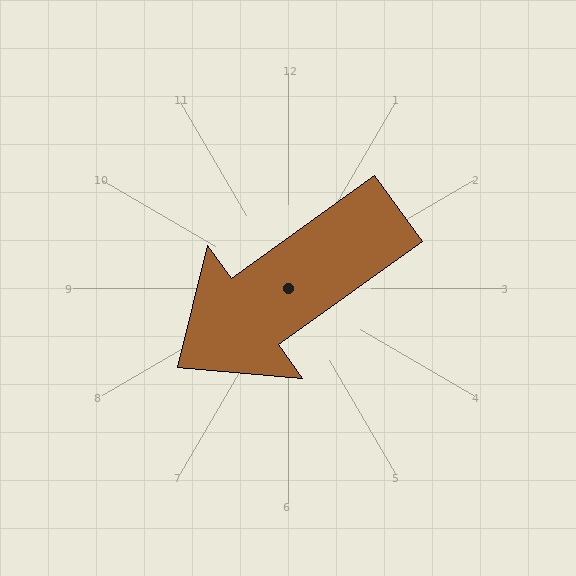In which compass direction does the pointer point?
Southwest.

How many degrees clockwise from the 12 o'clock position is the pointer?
Approximately 234 degrees.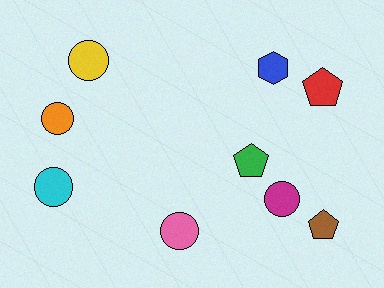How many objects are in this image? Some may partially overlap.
There are 9 objects.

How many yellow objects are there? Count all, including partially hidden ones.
There is 1 yellow object.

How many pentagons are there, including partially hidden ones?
There are 3 pentagons.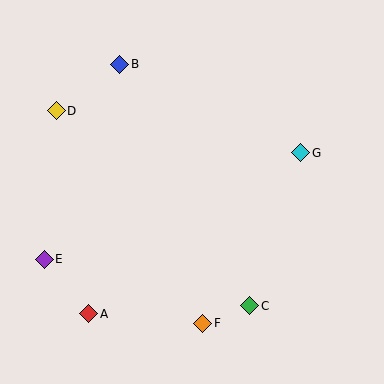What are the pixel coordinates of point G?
Point G is at (301, 153).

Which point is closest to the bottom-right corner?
Point C is closest to the bottom-right corner.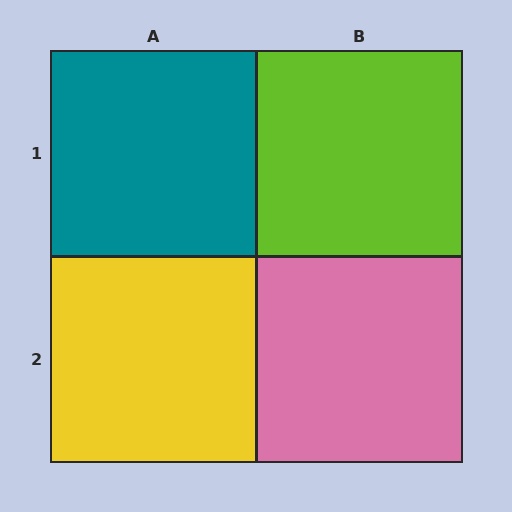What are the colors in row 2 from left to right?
Yellow, pink.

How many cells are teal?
1 cell is teal.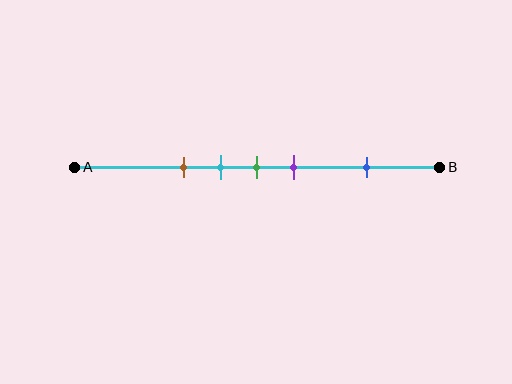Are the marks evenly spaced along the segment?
No, the marks are not evenly spaced.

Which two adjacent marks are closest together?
The cyan and green marks are the closest adjacent pair.